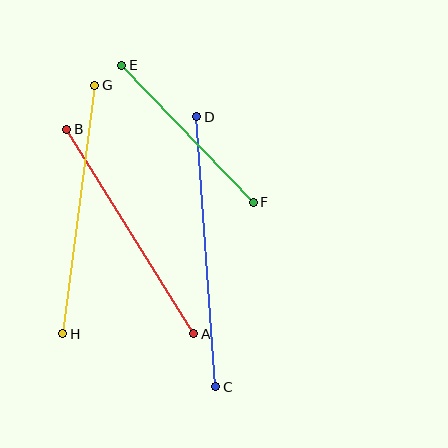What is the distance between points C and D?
The distance is approximately 271 pixels.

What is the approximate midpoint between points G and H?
The midpoint is at approximately (79, 210) pixels.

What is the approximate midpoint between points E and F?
The midpoint is at approximately (188, 134) pixels.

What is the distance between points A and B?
The distance is approximately 241 pixels.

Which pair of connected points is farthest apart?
Points C and D are farthest apart.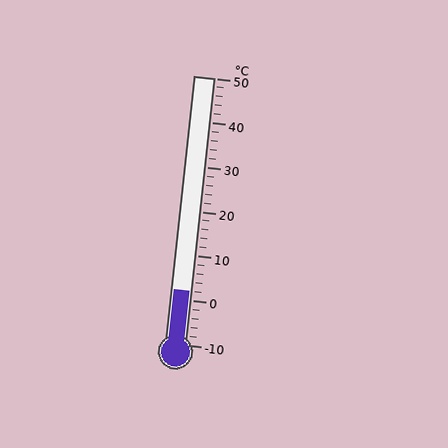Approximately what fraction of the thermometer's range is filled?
The thermometer is filled to approximately 20% of its range.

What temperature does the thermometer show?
The thermometer shows approximately 2°C.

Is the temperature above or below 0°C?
The temperature is above 0°C.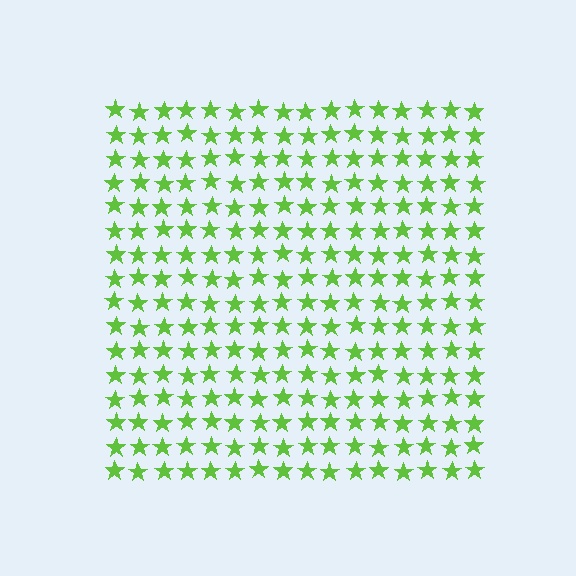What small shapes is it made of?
It is made of small stars.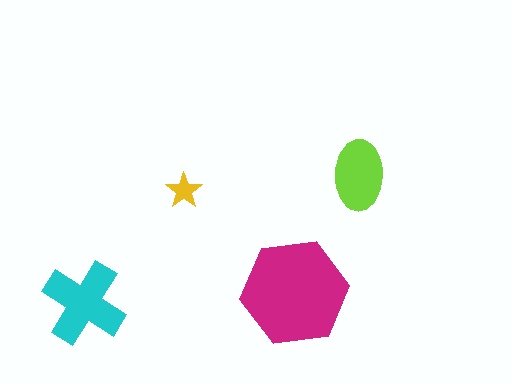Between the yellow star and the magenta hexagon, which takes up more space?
The magenta hexagon.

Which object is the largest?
The magenta hexagon.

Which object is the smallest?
The yellow star.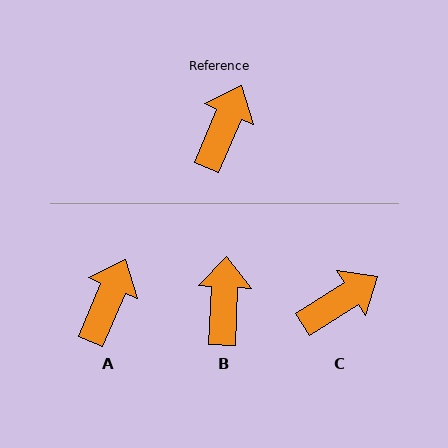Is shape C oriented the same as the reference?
No, it is off by about 34 degrees.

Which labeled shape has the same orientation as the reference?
A.